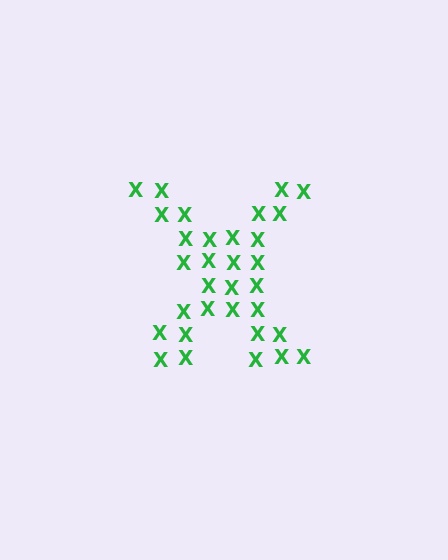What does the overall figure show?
The overall figure shows the letter X.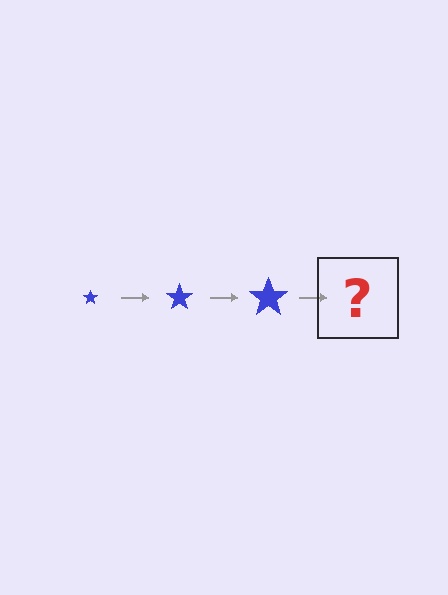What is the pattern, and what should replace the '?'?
The pattern is that the star gets progressively larger each step. The '?' should be a blue star, larger than the previous one.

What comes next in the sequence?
The next element should be a blue star, larger than the previous one.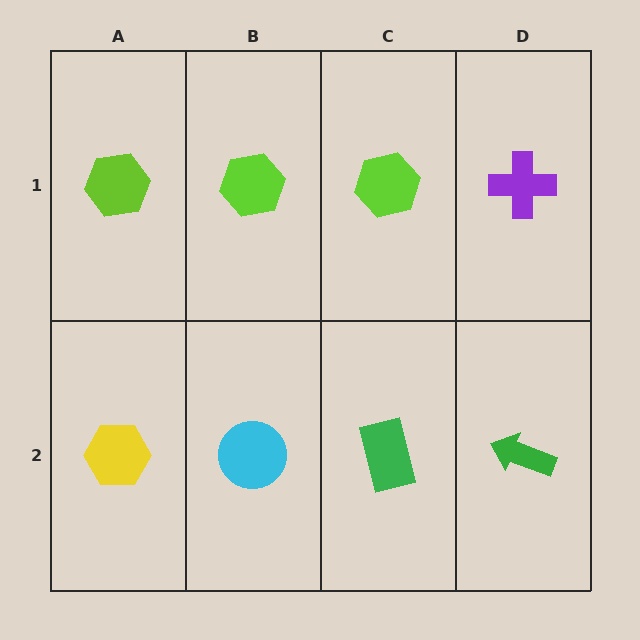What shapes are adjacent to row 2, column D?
A purple cross (row 1, column D), a green rectangle (row 2, column C).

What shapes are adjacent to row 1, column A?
A yellow hexagon (row 2, column A), a lime hexagon (row 1, column B).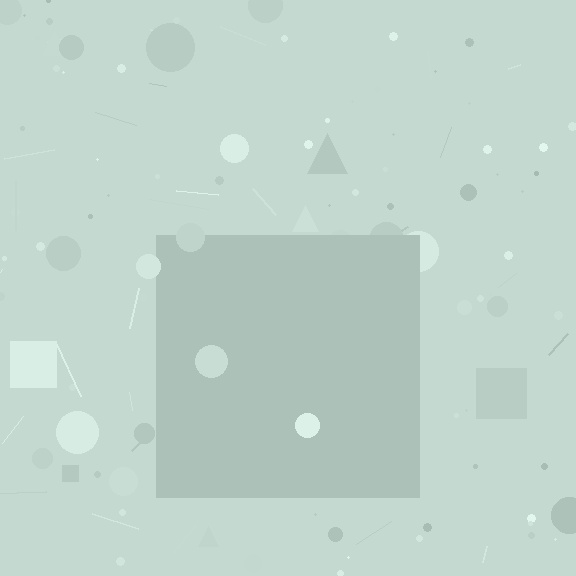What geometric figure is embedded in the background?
A square is embedded in the background.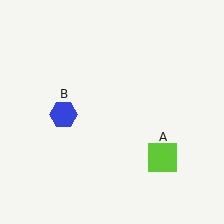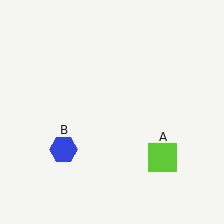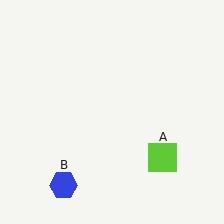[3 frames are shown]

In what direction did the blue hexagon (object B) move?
The blue hexagon (object B) moved down.